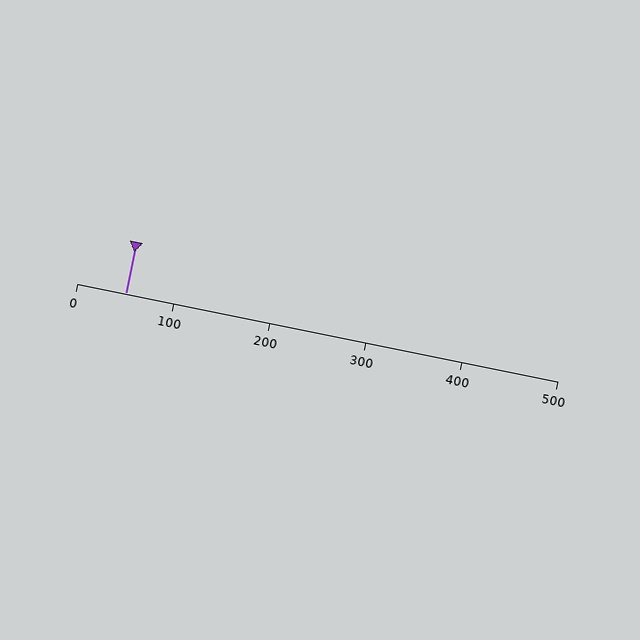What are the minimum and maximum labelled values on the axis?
The axis runs from 0 to 500.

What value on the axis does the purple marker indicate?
The marker indicates approximately 50.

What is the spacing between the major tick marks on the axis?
The major ticks are spaced 100 apart.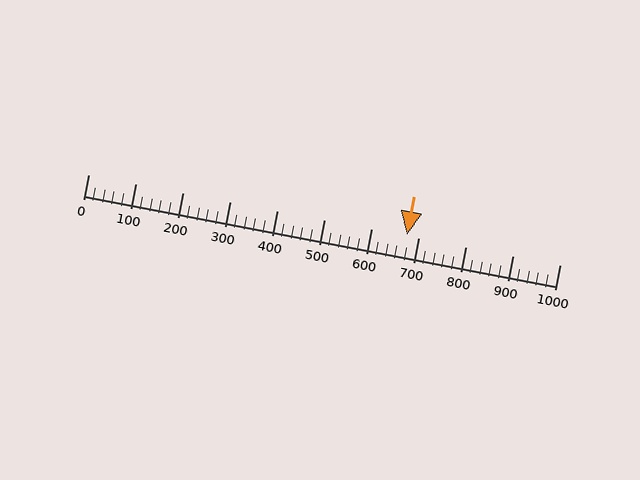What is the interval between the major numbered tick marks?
The major tick marks are spaced 100 units apart.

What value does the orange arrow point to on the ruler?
The orange arrow points to approximately 676.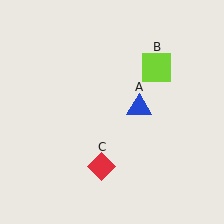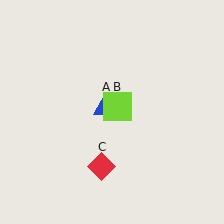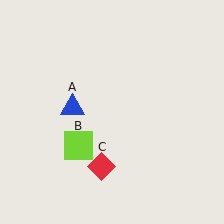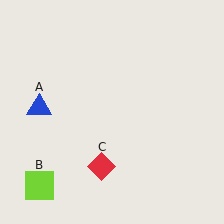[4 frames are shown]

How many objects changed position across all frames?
2 objects changed position: blue triangle (object A), lime square (object B).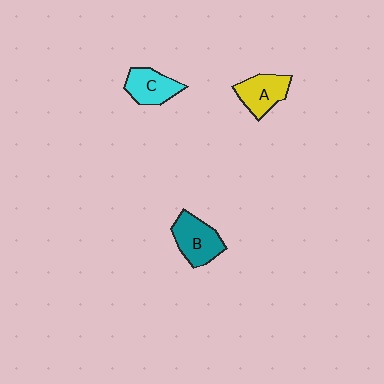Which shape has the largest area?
Shape B (teal).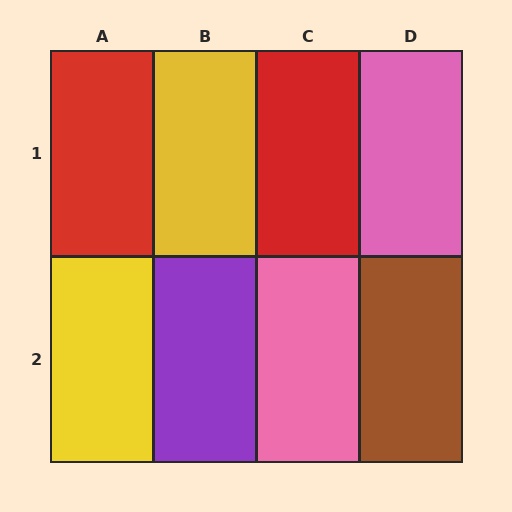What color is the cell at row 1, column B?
Yellow.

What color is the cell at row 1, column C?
Red.